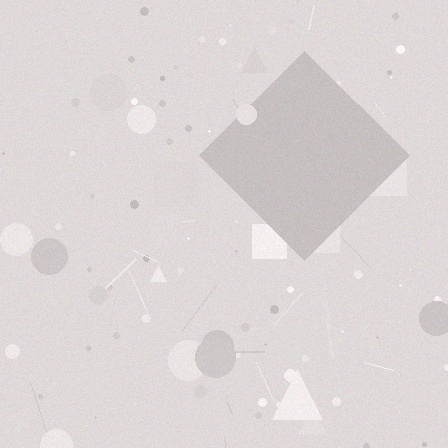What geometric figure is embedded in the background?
A diamond is embedded in the background.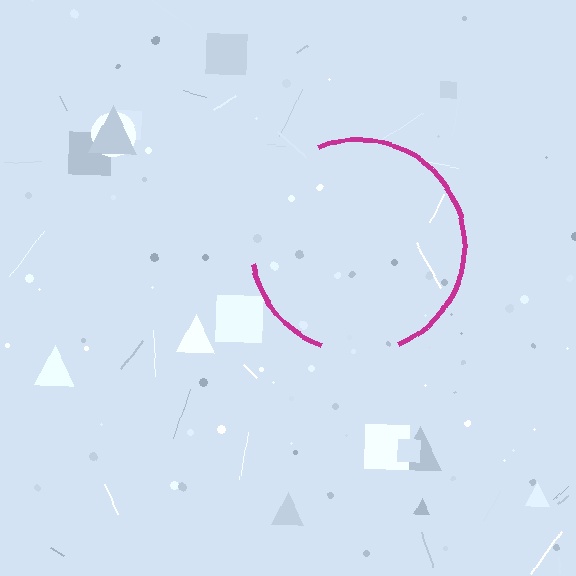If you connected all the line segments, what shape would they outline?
They would outline a circle.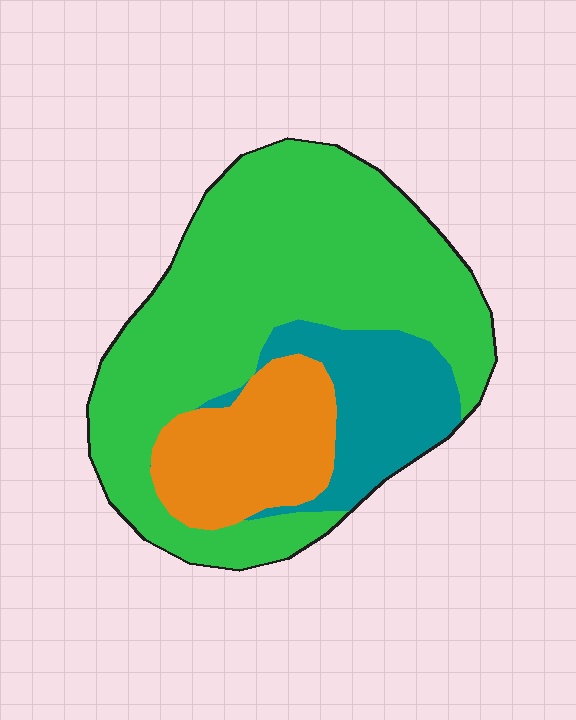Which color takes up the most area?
Green, at roughly 65%.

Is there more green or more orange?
Green.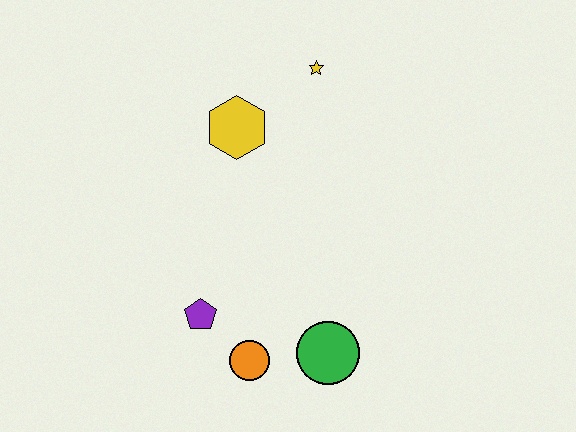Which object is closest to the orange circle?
The purple pentagon is closest to the orange circle.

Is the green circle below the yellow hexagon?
Yes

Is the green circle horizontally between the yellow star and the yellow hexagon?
No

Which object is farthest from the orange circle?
The yellow star is farthest from the orange circle.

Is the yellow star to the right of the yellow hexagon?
Yes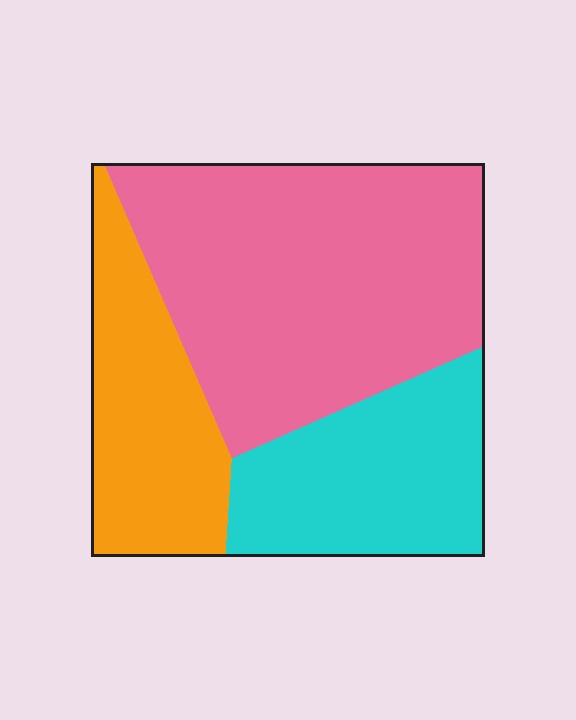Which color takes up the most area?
Pink, at roughly 50%.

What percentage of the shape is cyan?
Cyan covers roughly 25% of the shape.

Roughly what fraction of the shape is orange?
Orange takes up about one quarter (1/4) of the shape.